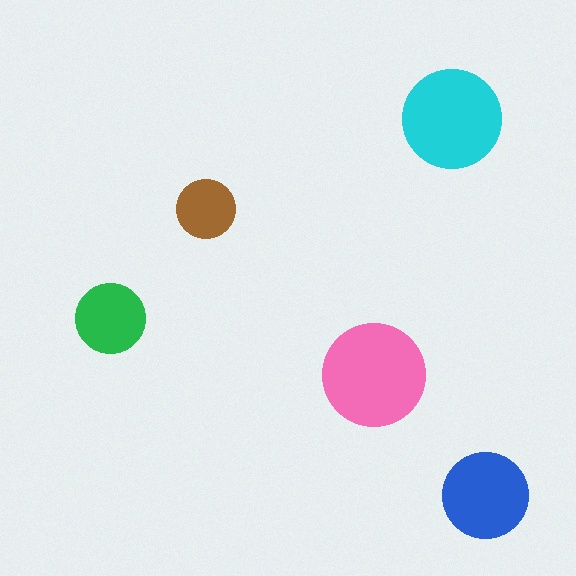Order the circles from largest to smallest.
the pink one, the cyan one, the blue one, the green one, the brown one.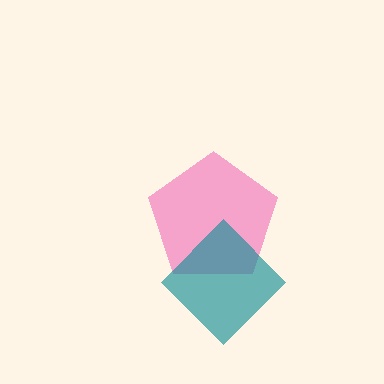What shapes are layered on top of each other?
The layered shapes are: a pink pentagon, a teal diamond.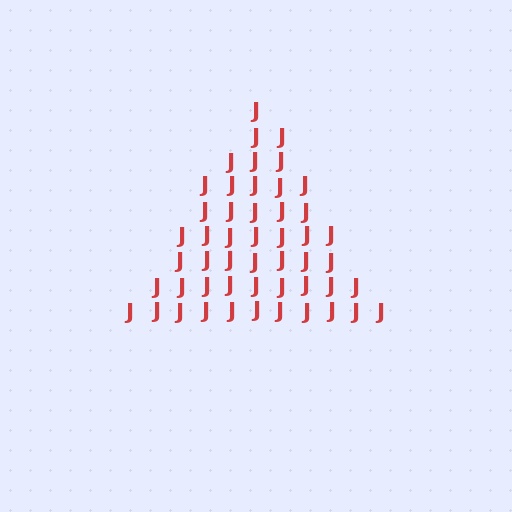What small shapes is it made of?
It is made of small letter J's.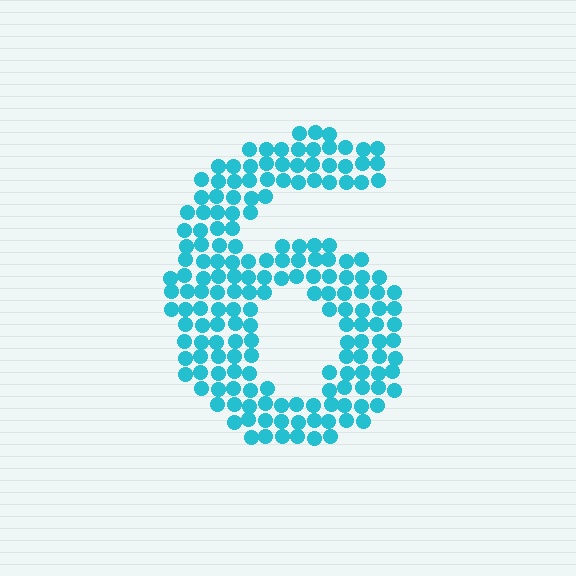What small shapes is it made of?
It is made of small circles.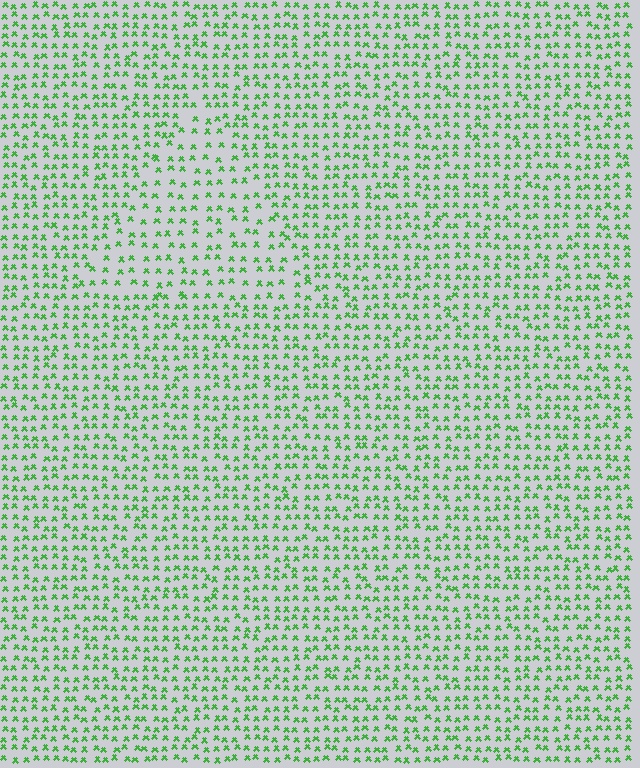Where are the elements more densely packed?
The elements are more densely packed outside the triangle boundary.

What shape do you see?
I see a triangle.